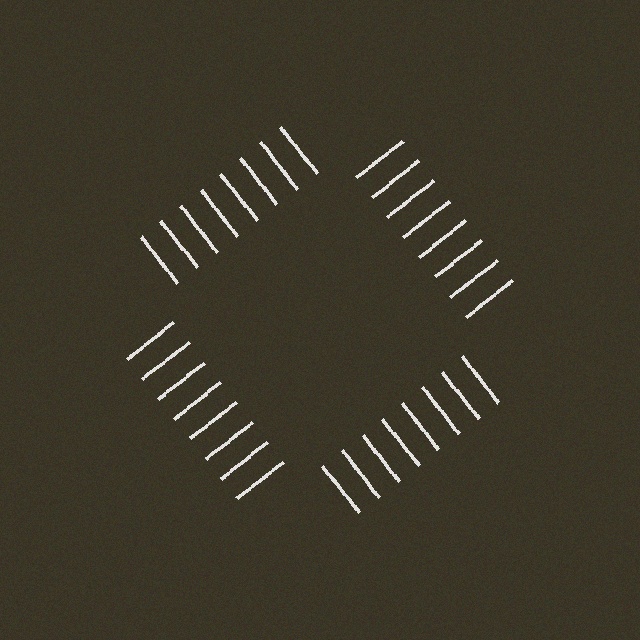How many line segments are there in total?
32 — 8 along each of the 4 edges.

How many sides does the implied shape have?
4 sides — the line-ends trace a square.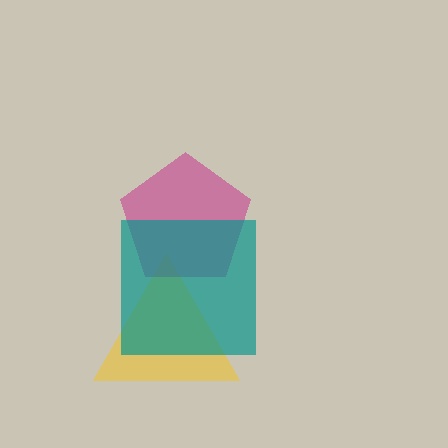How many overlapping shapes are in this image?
There are 3 overlapping shapes in the image.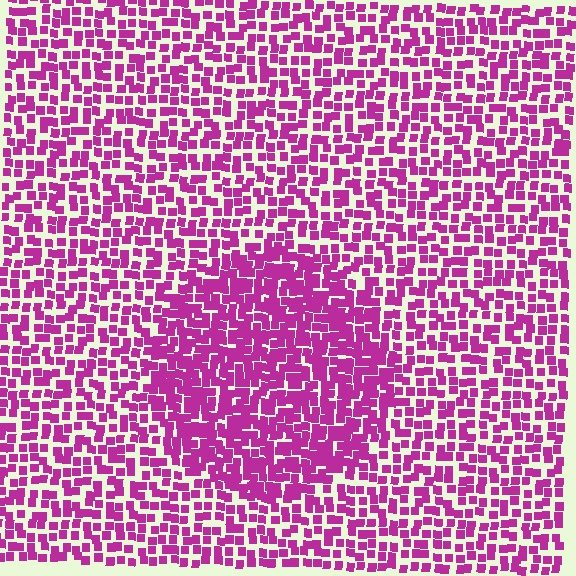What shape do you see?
I see a circle.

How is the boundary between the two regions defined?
The boundary is defined by a change in element density (approximately 1.7x ratio). All elements are the same color, size, and shape.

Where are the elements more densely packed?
The elements are more densely packed inside the circle boundary.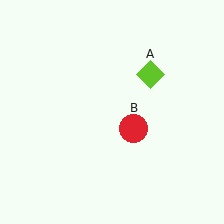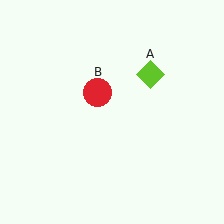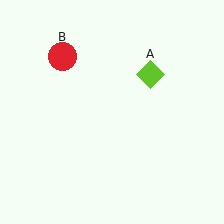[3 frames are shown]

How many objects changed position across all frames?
1 object changed position: red circle (object B).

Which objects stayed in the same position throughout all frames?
Lime diamond (object A) remained stationary.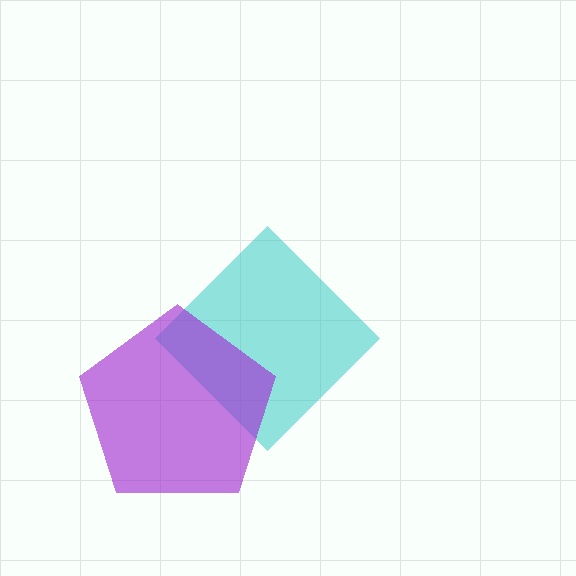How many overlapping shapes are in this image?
There are 2 overlapping shapes in the image.